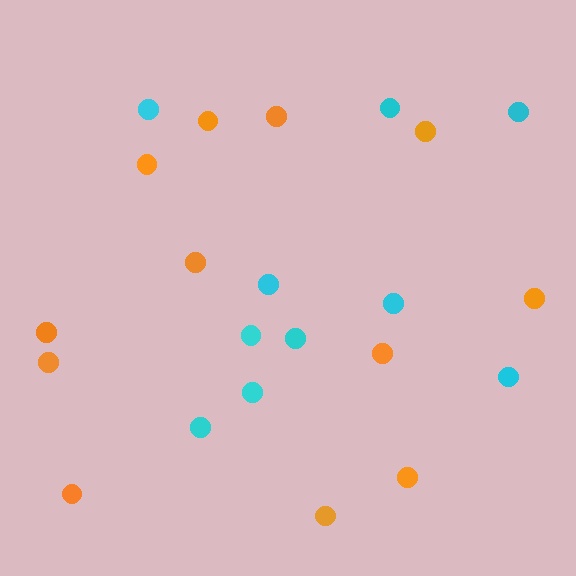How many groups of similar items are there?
There are 2 groups: one group of cyan circles (10) and one group of orange circles (12).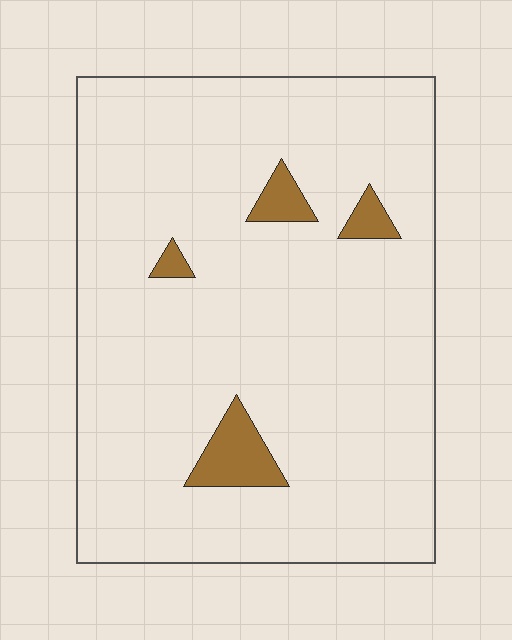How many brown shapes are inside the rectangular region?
4.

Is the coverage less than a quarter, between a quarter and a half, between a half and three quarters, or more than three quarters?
Less than a quarter.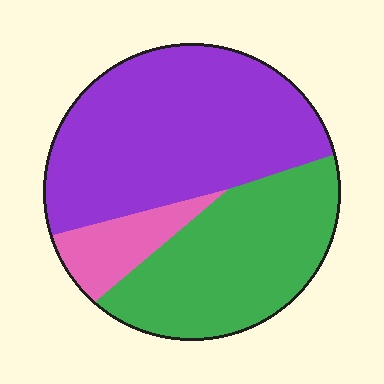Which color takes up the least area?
Pink, at roughly 10%.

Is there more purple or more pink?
Purple.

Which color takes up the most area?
Purple, at roughly 50%.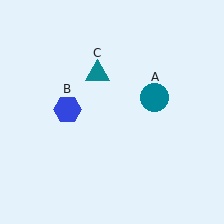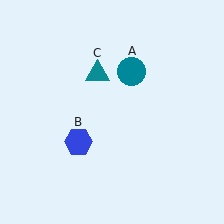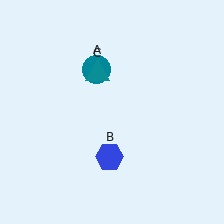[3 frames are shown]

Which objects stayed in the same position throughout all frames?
Teal triangle (object C) remained stationary.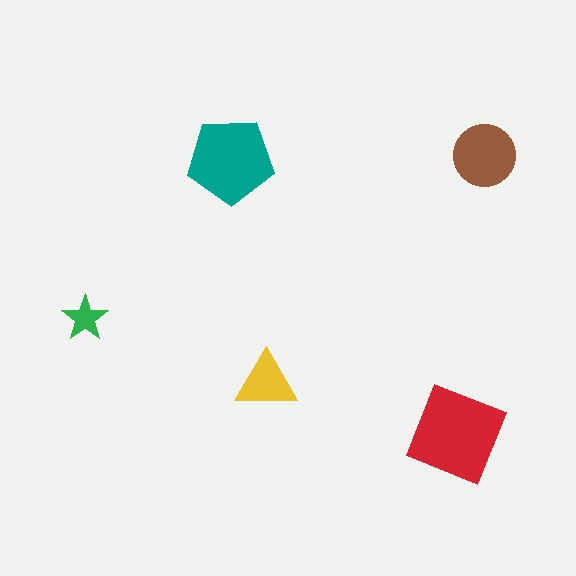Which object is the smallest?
The green star.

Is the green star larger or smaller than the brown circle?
Smaller.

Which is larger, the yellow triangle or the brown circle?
The brown circle.